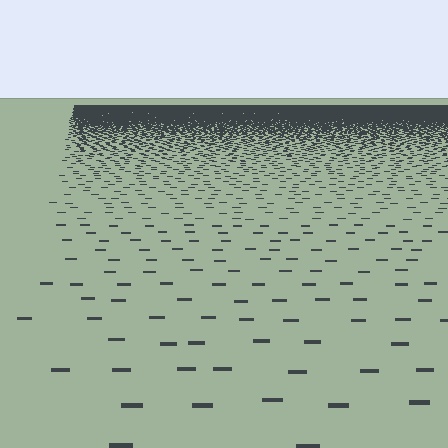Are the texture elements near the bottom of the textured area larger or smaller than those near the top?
Larger. Near the bottom, elements are closer to the viewer and appear at a bigger on-screen size.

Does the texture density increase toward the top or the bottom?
Density increases toward the top.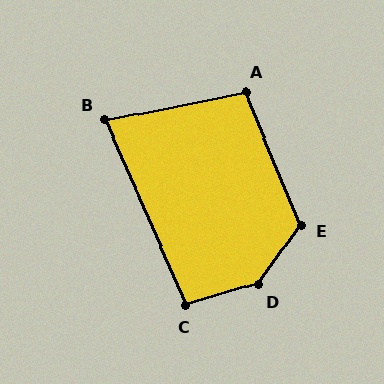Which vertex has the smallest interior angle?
B, at approximately 78 degrees.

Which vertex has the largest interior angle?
D, at approximately 142 degrees.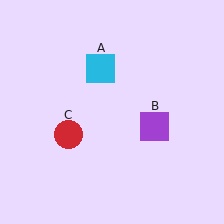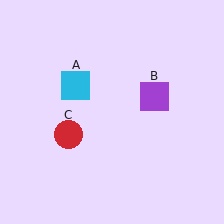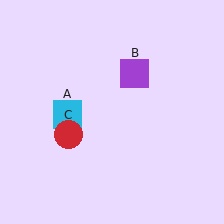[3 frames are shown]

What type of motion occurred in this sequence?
The cyan square (object A), purple square (object B) rotated counterclockwise around the center of the scene.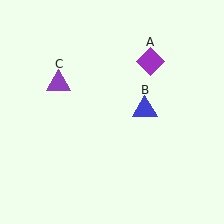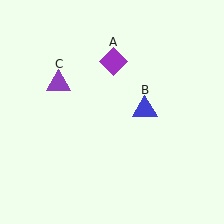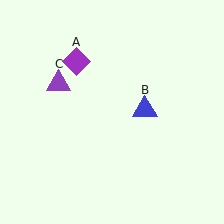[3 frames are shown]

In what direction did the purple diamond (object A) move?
The purple diamond (object A) moved left.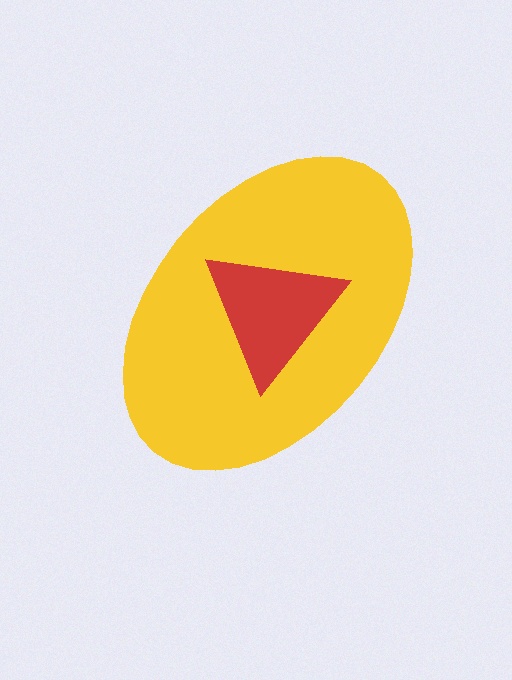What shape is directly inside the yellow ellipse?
The red triangle.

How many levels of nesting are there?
2.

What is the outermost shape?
The yellow ellipse.